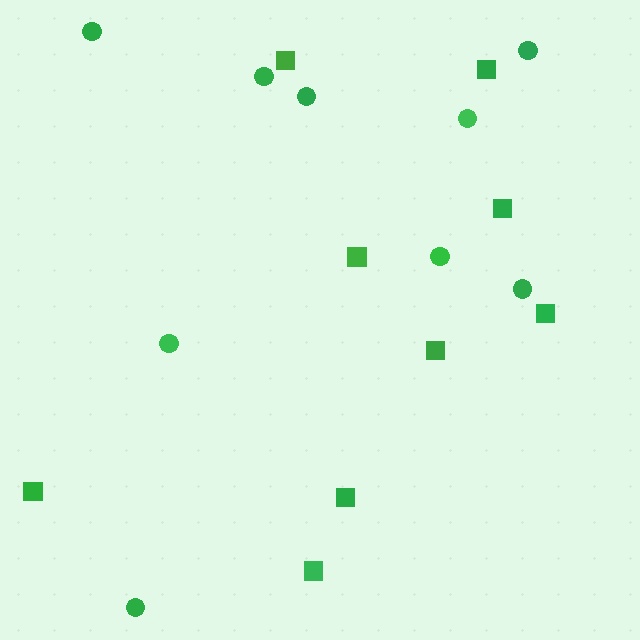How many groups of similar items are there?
There are 2 groups: one group of circles (9) and one group of squares (9).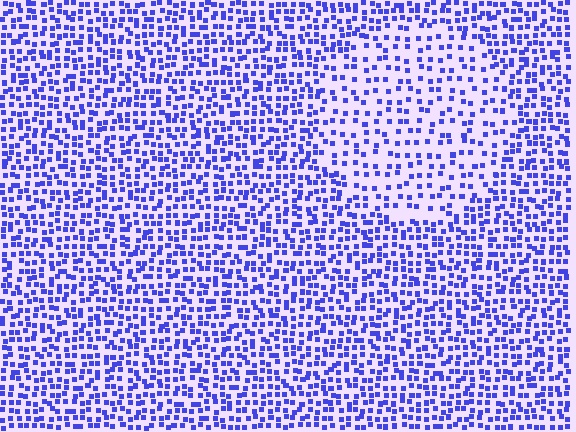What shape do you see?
I see a circle.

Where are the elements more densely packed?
The elements are more densely packed outside the circle boundary.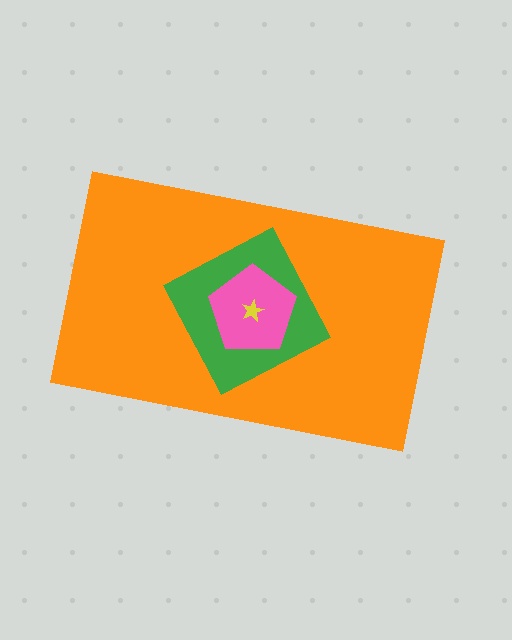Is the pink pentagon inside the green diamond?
Yes.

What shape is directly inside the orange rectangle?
The green diamond.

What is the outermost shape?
The orange rectangle.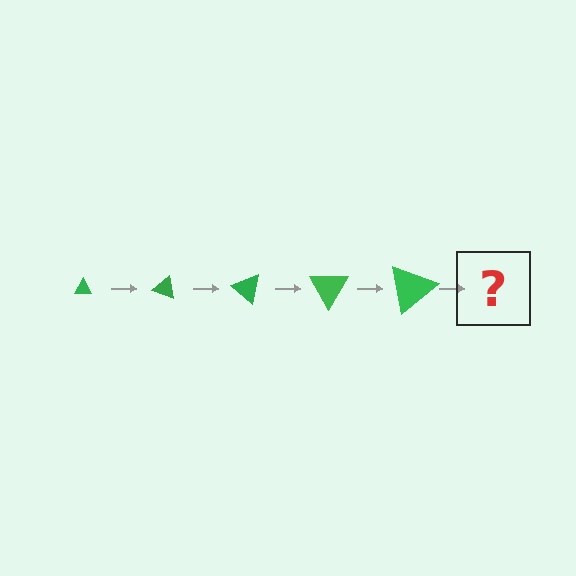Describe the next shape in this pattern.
It should be a triangle, larger than the previous one and rotated 100 degrees from the start.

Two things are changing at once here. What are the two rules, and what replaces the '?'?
The two rules are that the triangle grows larger each step and it rotates 20 degrees each step. The '?' should be a triangle, larger than the previous one and rotated 100 degrees from the start.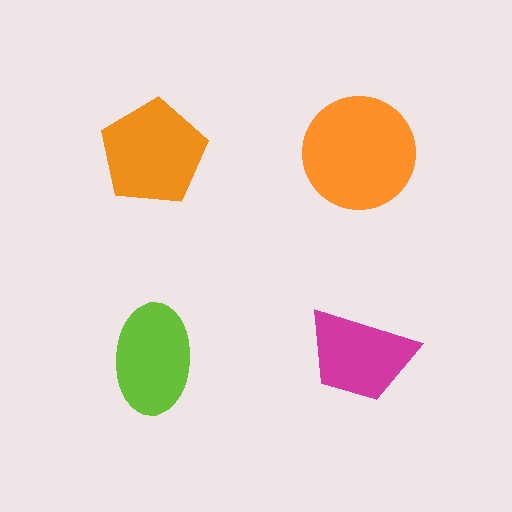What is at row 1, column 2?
An orange circle.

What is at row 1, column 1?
An orange pentagon.